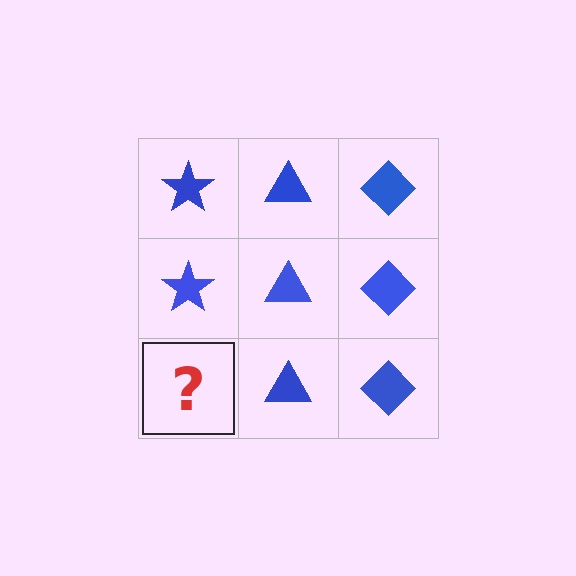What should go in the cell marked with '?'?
The missing cell should contain a blue star.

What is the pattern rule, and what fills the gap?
The rule is that each column has a consistent shape. The gap should be filled with a blue star.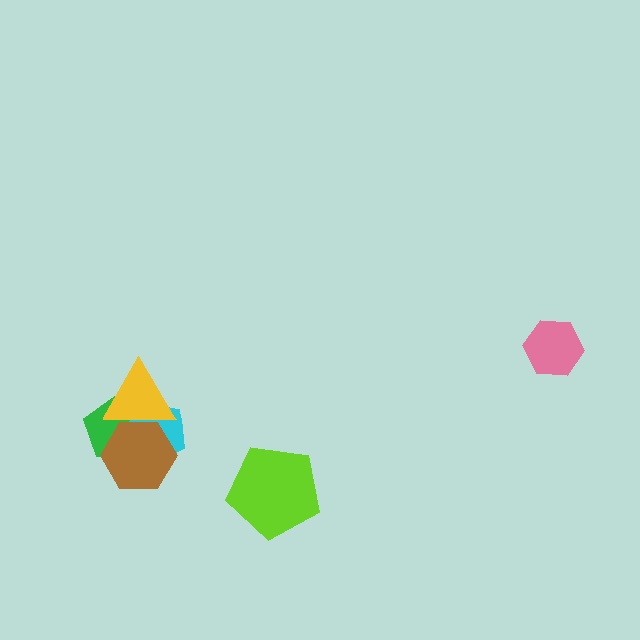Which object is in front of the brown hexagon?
The yellow triangle is in front of the brown hexagon.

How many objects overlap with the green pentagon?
3 objects overlap with the green pentagon.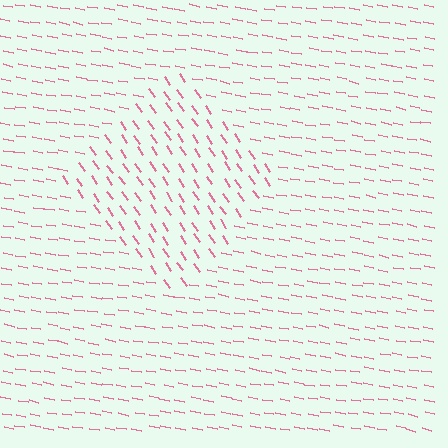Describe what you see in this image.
The image is filled with small pink line segments. A diamond region in the image has lines oriented differently from the surrounding lines, creating a visible texture boundary.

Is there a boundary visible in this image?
Yes, there is a texture boundary formed by a change in line orientation.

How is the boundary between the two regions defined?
The boundary is defined purely by a change in line orientation (approximately 45 degrees difference). All lines are the same color and thickness.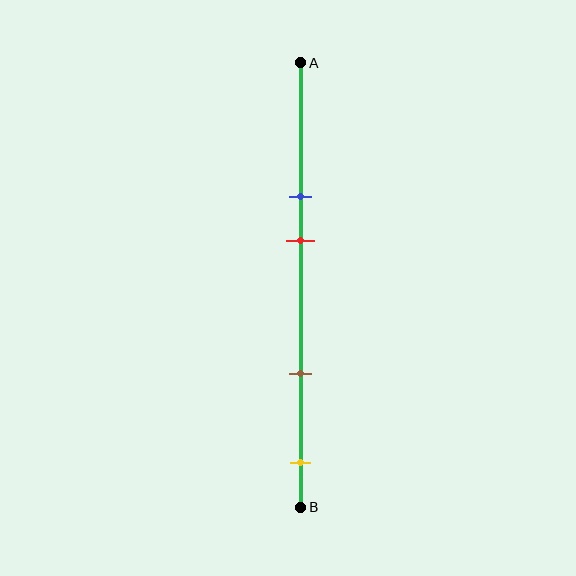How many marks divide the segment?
There are 4 marks dividing the segment.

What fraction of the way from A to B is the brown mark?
The brown mark is approximately 70% (0.7) of the way from A to B.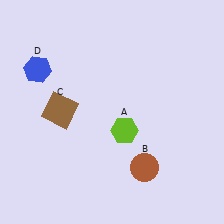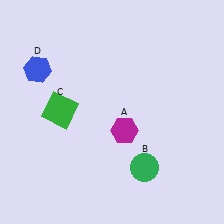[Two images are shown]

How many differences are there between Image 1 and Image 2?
There are 3 differences between the two images.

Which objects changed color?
A changed from lime to magenta. B changed from brown to green. C changed from brown to green.